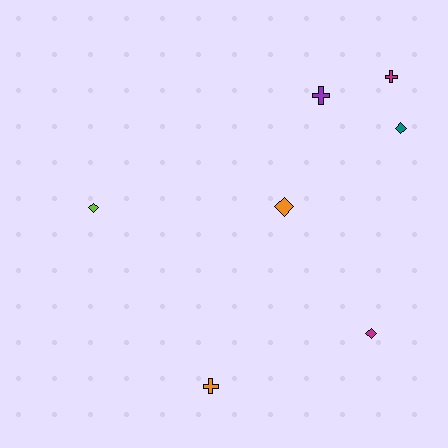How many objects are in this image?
There are 7 objects.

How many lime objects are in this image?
There is 1 lime object.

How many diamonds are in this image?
There are 4 diamonds.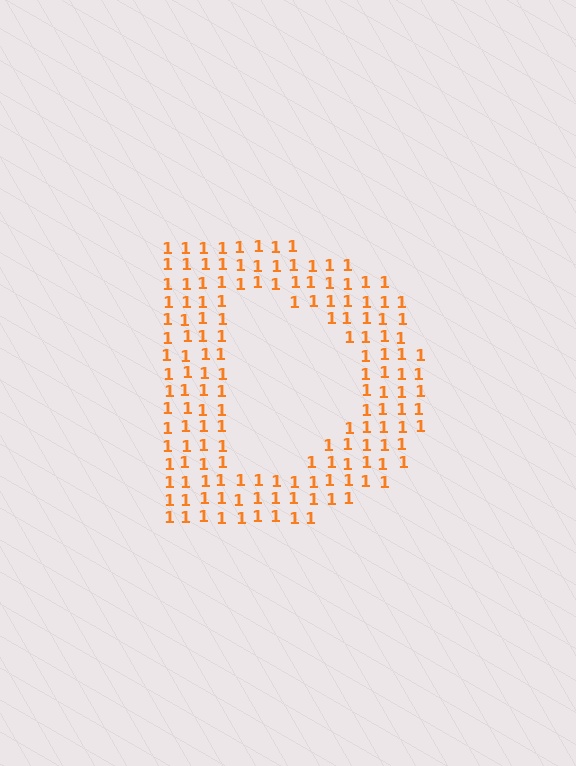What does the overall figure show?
The overall figure shows the letter D.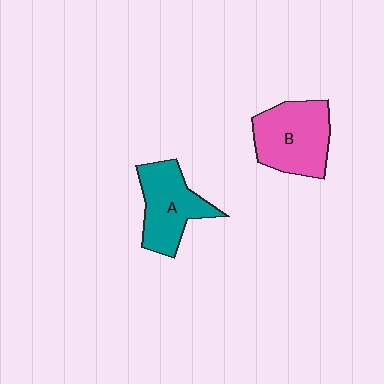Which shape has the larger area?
Shape B (pink).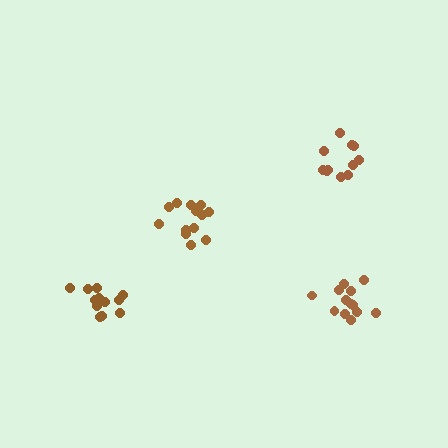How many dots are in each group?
Group 1: 13 dots, Group 2: 11 dots, Group 3: 12 dots, Group 4: 13 dots (49 total).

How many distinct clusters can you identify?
There are 4 distinct clusters.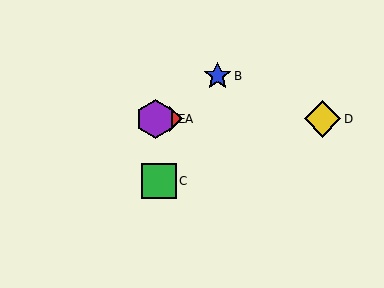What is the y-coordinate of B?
Object B is at y≈76.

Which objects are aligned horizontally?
Objects A, D, E are aligned horizontally.